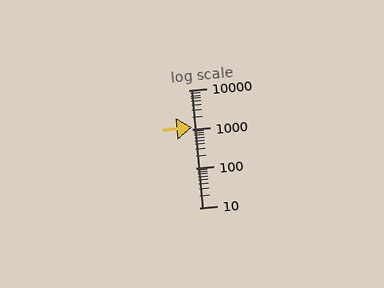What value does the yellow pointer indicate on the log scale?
The pointer indicates approximately 1100.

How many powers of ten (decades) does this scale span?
The scale spans 3 decades, from 10 to 10000.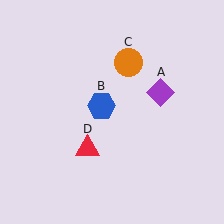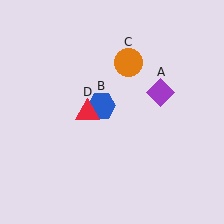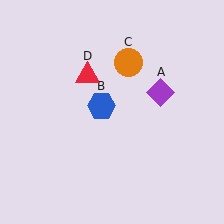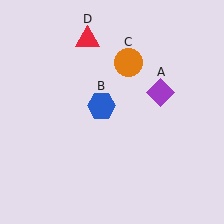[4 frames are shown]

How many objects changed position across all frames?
1 object changed position: red triangle (object D).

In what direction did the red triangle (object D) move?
The red triangle (object D) moved up.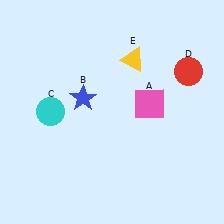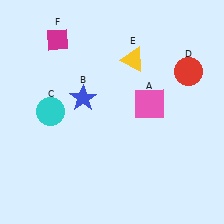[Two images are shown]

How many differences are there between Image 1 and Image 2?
There is 1 difference between the two images.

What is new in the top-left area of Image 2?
A magenta diamond (F) was added in the top-left area of Image 2.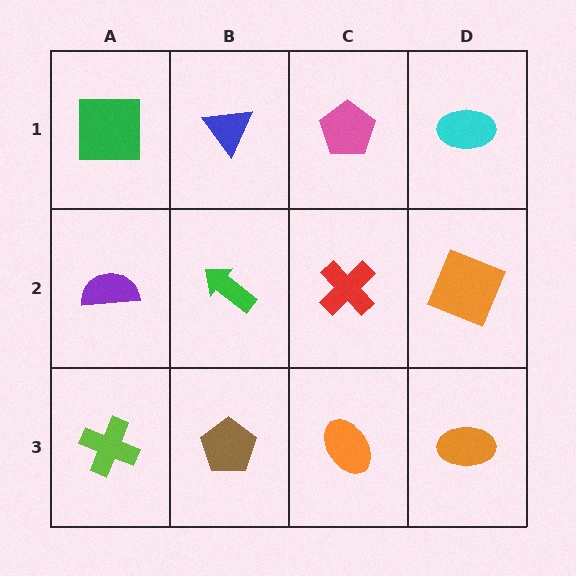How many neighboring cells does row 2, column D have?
3.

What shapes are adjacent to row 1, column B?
A green arrow (row 2, column B), a green square (row 1, column A), a pink pentagon (row 1, column C).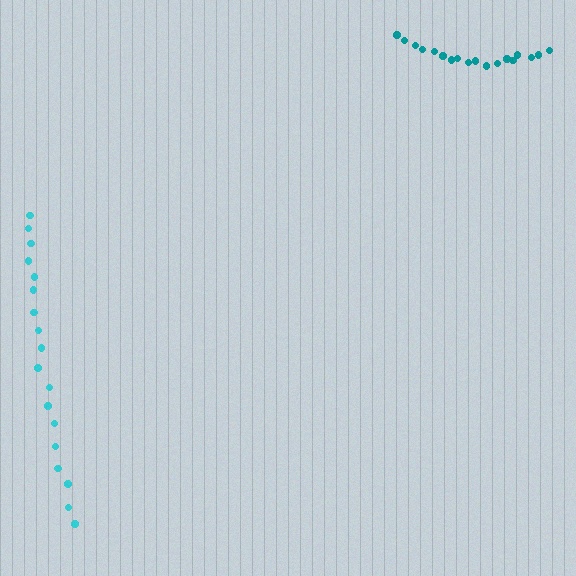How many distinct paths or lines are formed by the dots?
There are 2 distinct paths.